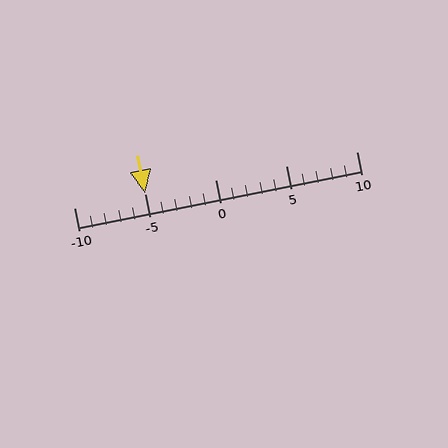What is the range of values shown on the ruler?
The ruler shows values from -10 to 10.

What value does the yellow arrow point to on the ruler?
The yellow arrow points to approximately -5.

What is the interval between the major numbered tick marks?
The major tick marks are spaced 5 units apart.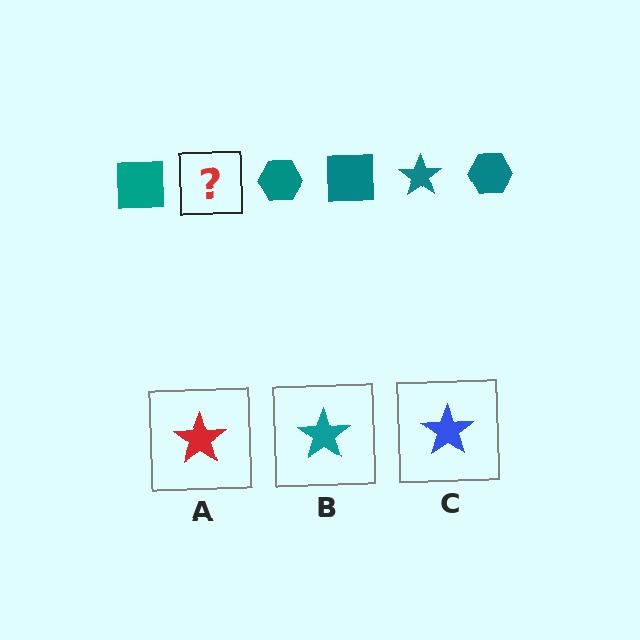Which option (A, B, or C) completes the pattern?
B.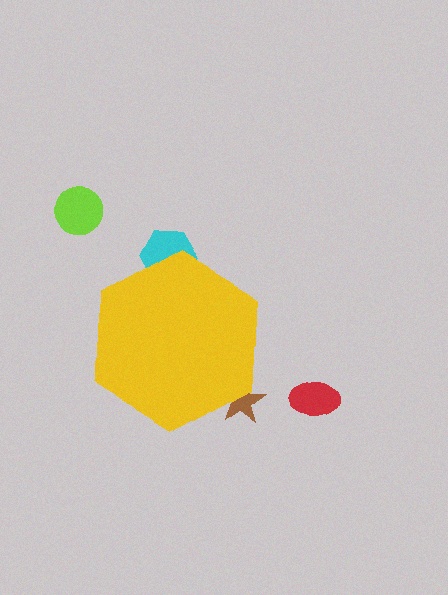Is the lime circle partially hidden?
No, the lime circle is fully visible.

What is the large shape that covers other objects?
A yellow hexagon.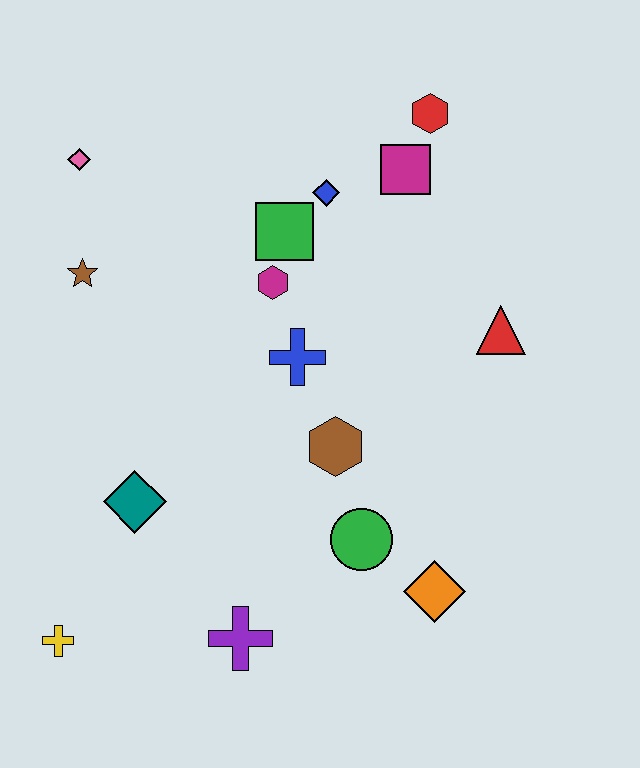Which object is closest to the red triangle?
The magenta square is closest to the red triangle.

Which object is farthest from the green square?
The yellow cross is farthest from the green square.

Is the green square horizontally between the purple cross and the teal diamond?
No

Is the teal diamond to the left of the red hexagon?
Yes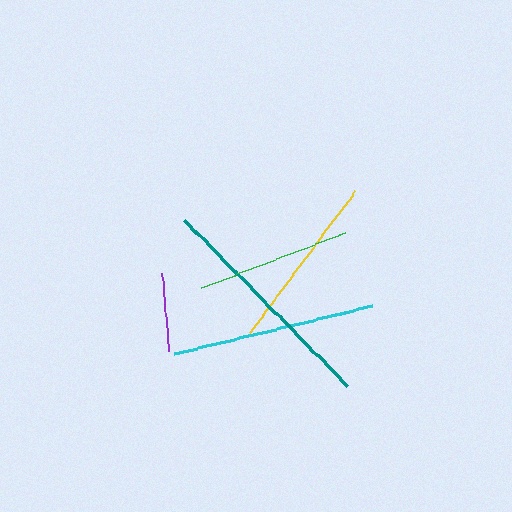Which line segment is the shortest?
The purple line is the shortest at approximately 79 pixels.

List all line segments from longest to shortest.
From longest to shortest: teal, cyan, yellow, green, purple.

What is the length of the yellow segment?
The yellow segment is approximately 177 pixels long.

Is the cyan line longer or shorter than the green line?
The cyan line is longer than the green line.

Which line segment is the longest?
The teal line is the longest at approximately 233 pixels.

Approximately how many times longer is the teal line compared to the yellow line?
The teal line is approximately 1.3 times the length of the yellow line.